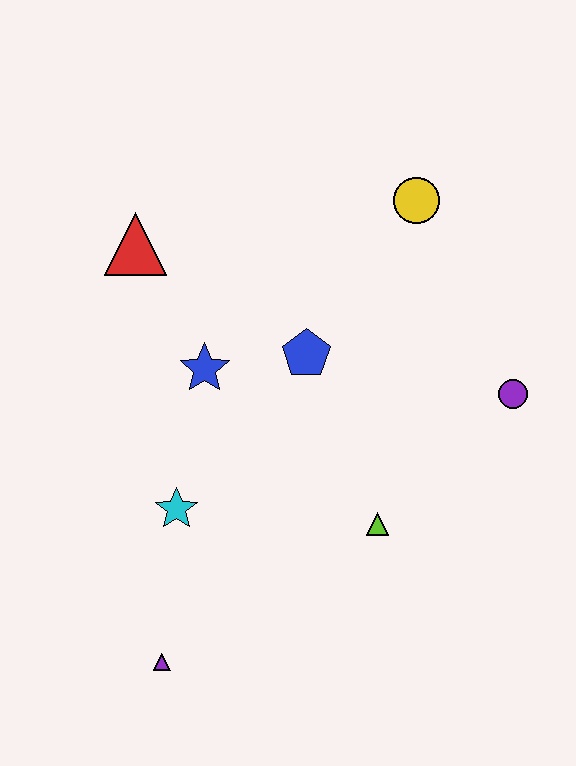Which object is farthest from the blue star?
The purple circle is farthest from the blue star.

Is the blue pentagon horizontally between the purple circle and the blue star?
Yes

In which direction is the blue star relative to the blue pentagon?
The blue star is to the left of the blue pentagon.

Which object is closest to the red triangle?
The blue star is closest to the red triangle.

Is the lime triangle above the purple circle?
No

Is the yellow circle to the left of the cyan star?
No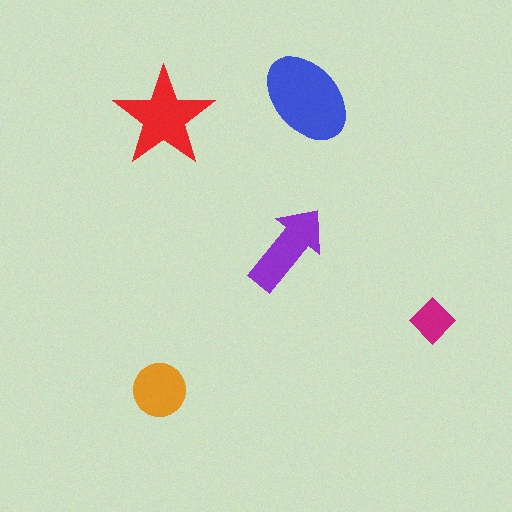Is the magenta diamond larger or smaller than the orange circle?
Smaller.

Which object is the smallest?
The magenta diamond.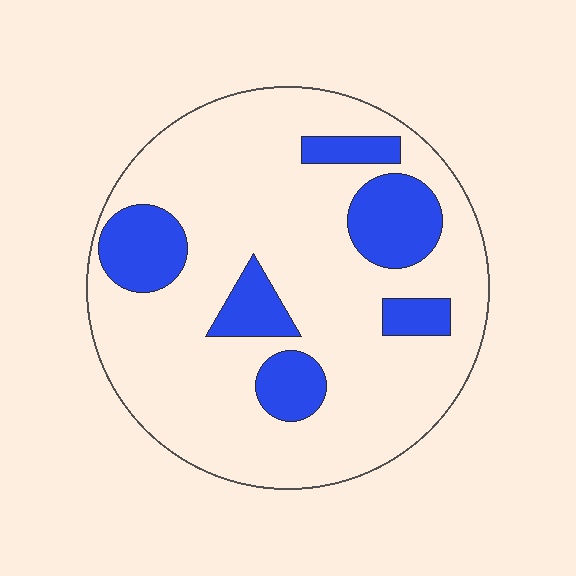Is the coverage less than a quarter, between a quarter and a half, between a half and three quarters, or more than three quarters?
Less than a quarter.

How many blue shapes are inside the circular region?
6.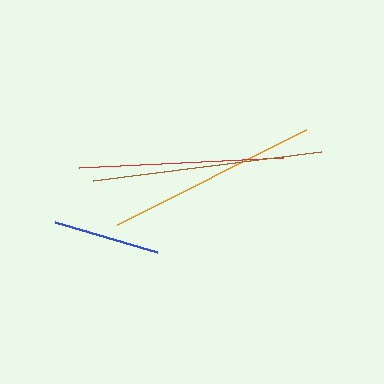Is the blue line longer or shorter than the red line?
The red line is longer than the blue line.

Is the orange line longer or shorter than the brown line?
The brown line is longer than the orange line.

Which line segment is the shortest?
The blue line is the shortest at approximately 106 pixels.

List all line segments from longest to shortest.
From longest to shortest: brown, orange, red, blue.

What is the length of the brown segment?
The brown segment is approximately 229 pixels long.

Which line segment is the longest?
The brown line is the longest at approximately 229 pixels.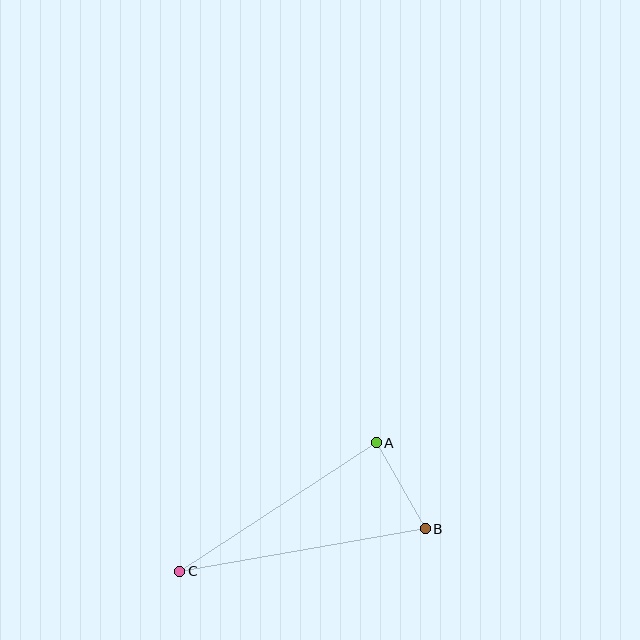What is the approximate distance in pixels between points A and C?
The distance between A and C is approximately 235 pixels.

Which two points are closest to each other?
Points A and B are closest to each other.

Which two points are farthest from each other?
Points B and C are farthest from each other.